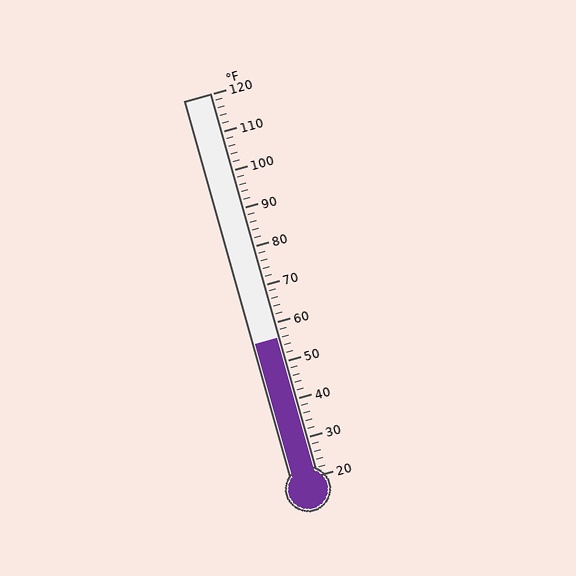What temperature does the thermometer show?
The thermometer shows approximately 56°F.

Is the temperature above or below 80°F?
The temperature is below 80°F.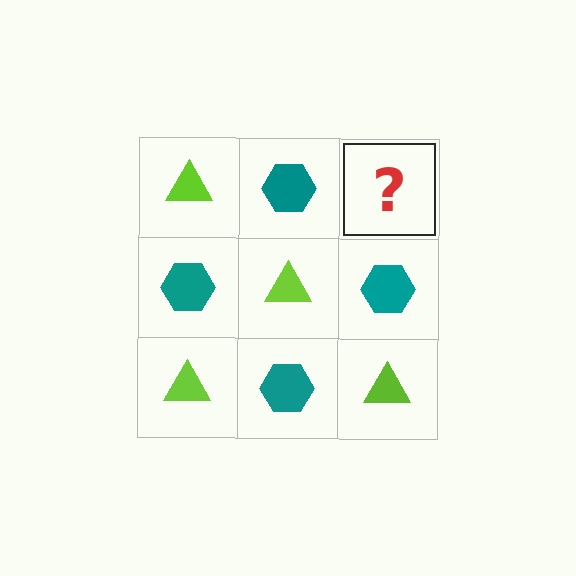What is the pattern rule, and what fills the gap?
The rule is that it alternates lime triangle and teal hexagon in a checkerboard pattern. The gap should be filled with a lime triangle.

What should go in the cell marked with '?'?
The missing cell should contain a lime triangle.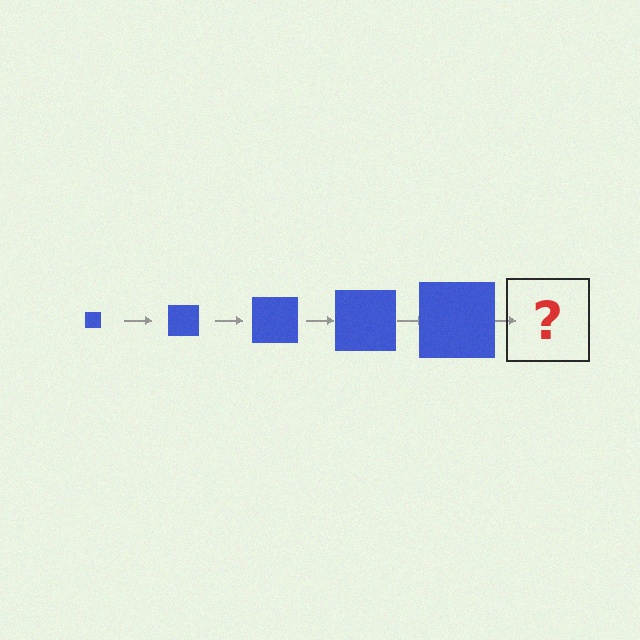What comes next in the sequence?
The next element should be a blue square, larger than the previous one.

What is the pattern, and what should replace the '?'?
The pattern is that the square gets progressively larger each step. The '?' should be a blue square, larger than the previous one.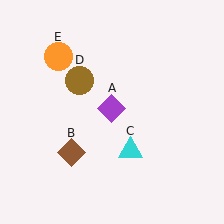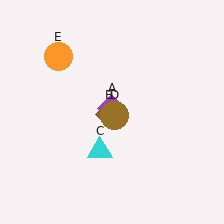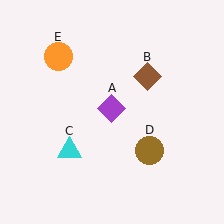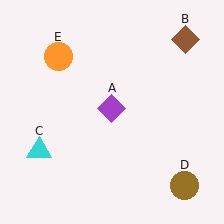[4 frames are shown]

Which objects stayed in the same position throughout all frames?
Purple diamond (object A) and orange circle (object E) remained stationary.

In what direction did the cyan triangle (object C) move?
The cyan triangle (object C) moved left.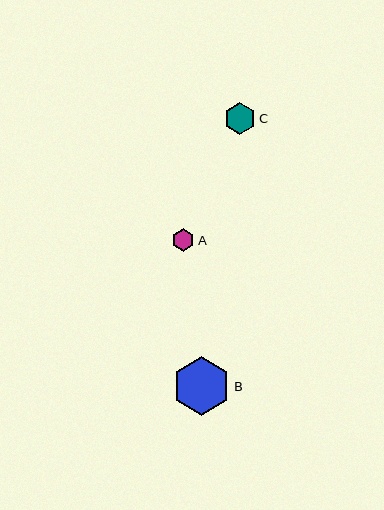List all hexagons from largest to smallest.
From largest to smallest: B, C, A.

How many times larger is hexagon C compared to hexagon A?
Hexagon C is approximately 1.4 times the size of hexagon A.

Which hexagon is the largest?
Hexagon B is the largest with a size of approximately 59 pixels.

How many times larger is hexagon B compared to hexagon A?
Hexagon B is approximately 2.6 times the size of hexagon A.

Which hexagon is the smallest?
Hexagon A is the smallest with a size of approximately 22 pixels.